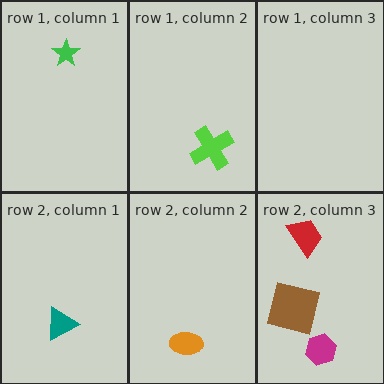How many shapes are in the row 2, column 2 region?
1.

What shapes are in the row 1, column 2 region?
The lime cross.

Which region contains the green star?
The row 1, column 1 region.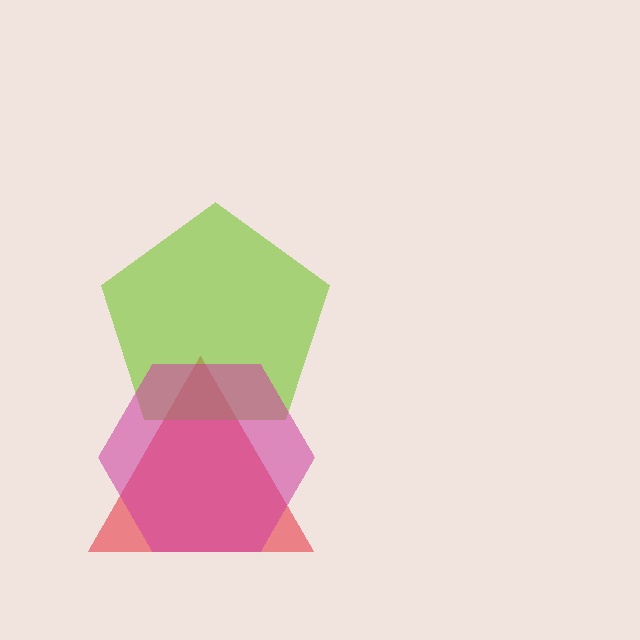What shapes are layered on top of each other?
The layered shapes are: a red triangle, a lime pentagon, a magenta hexagon.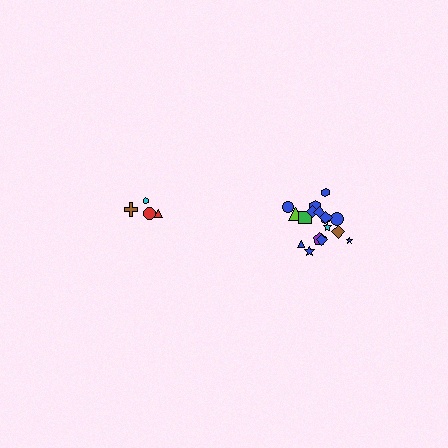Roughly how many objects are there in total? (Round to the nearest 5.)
Roughly 20 objects in total.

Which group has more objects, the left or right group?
The right group.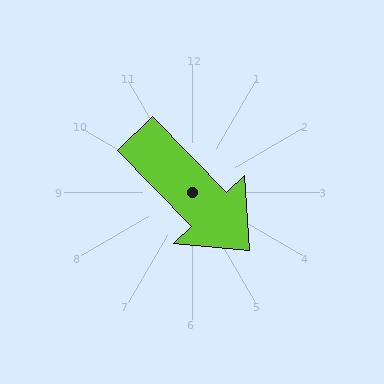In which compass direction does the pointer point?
Southeast.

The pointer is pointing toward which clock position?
Roughly 5 o'clock.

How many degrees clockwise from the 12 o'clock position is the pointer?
Approximately 136 degrees.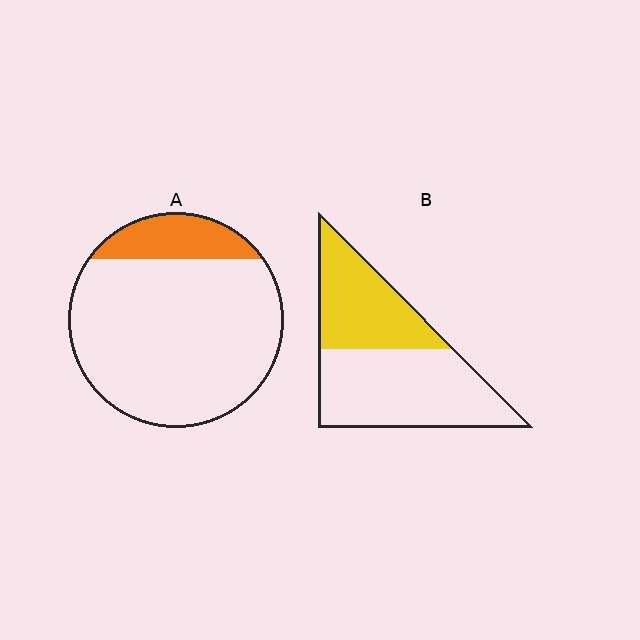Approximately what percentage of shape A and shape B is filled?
A is approximately 15% and B is approximately 40%.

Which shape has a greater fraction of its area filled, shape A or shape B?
Shape B.